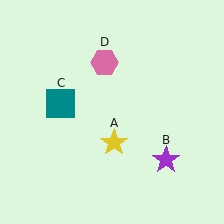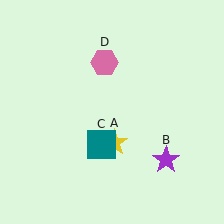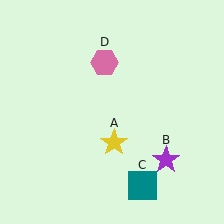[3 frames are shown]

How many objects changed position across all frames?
1 object changed position: teal square (object C).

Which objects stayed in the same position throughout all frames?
Yellow star (object A) and purple star (object B) and pink hexagon (object D) remained stationary.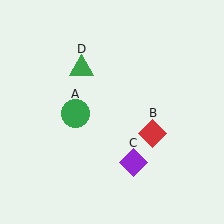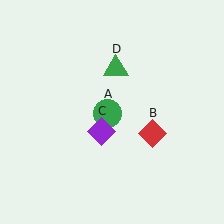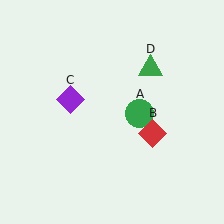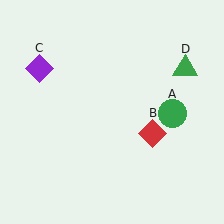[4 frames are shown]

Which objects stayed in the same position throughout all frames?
Red diamond (object B) remained stationary.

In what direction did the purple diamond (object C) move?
The purple diamond (object C) moved up and to the left.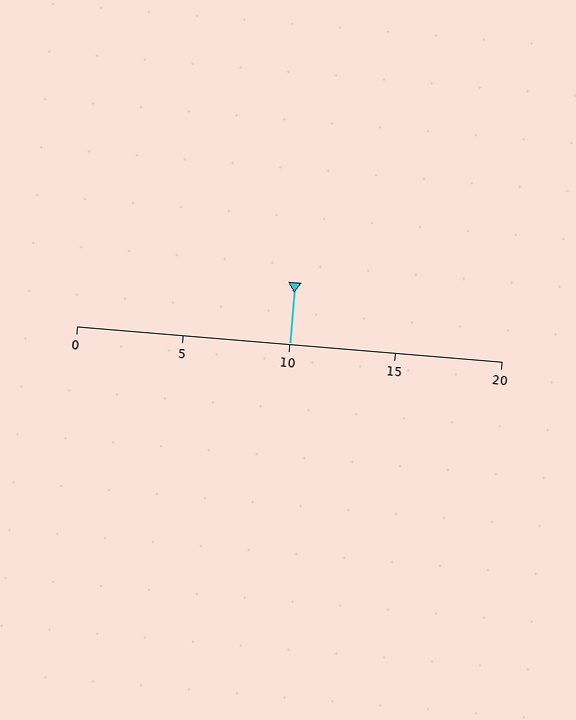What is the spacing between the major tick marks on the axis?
The major ticks are spaced 5 apart.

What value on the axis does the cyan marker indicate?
The marker indicates approximately 10.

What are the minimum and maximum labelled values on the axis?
The axis runs from 0 to 20.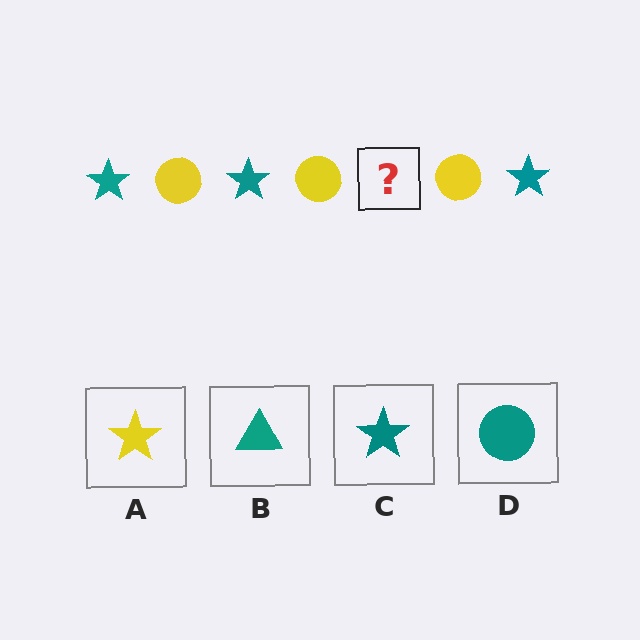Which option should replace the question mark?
Option C.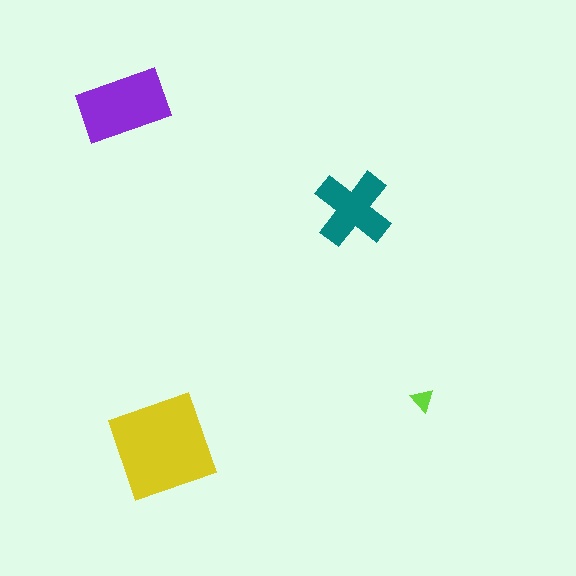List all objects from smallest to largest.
The lime triangle, the teal cross, the purple rectangle, the yellow diamond.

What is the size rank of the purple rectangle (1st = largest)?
2nd.